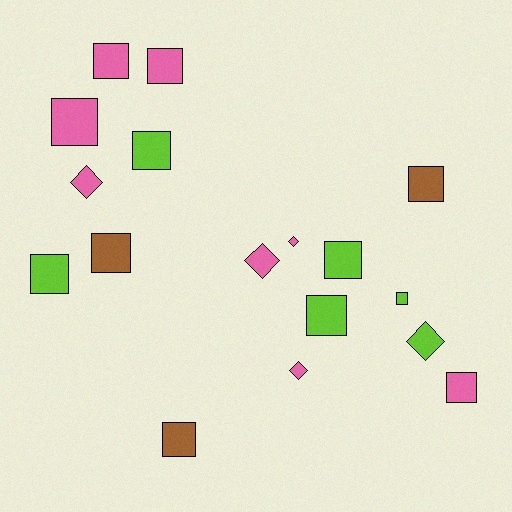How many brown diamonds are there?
There are no brown diamonds.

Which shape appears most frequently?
Square, with 12 objects.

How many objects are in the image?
There are 17 objects.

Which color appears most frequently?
Pink, with 8 objects.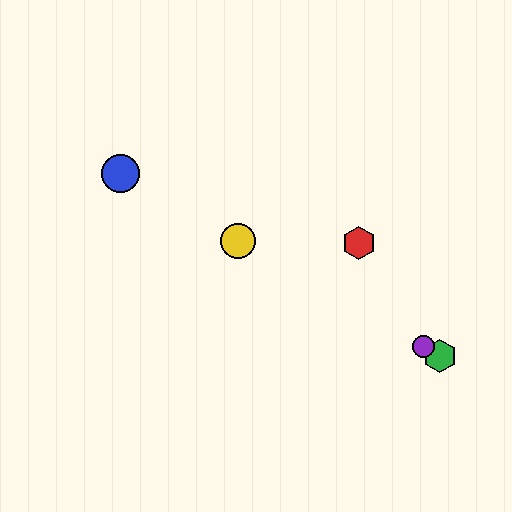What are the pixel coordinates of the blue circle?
The blue circle is at (121, 174).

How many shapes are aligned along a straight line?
4 shapes (the blue circle, the green hexagon, the yellow circle, the purple circle) are aligned along a straight line.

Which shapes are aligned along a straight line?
The blue circle, the green hexagon, the yellow circle, the purple circle are aligned along a straight line.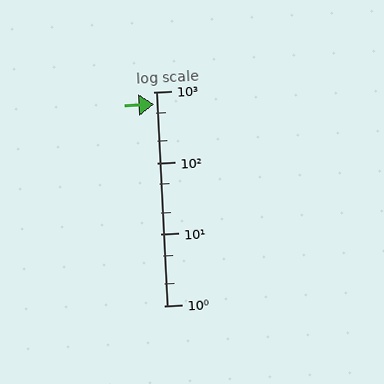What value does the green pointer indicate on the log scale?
The pointer indicates approximately 660.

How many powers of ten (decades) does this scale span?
The scale spans 3 decades, from 1 to 1000.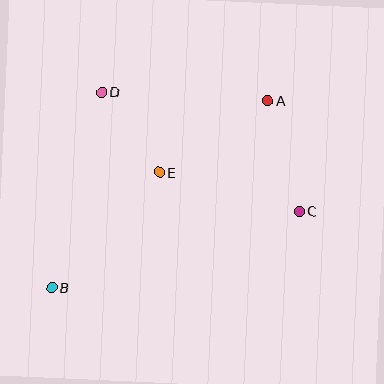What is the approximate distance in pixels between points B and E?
The distance between B and E is approximately 158 pixels.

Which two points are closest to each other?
Points D and E are closest to each other.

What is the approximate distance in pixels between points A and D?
The distance between A and D is approximately 167 pixels.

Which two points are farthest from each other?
Points A and B are farthest from each other.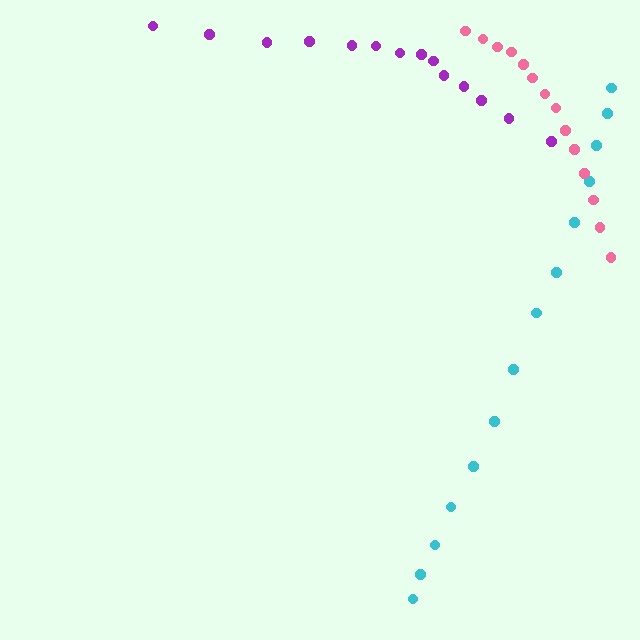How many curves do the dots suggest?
There are 3 distinct paths.